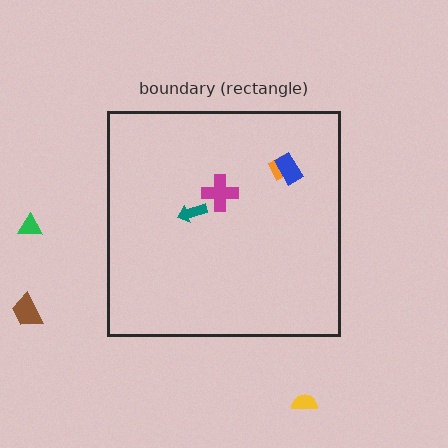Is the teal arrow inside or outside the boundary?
Inside.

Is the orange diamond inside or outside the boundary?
Inside.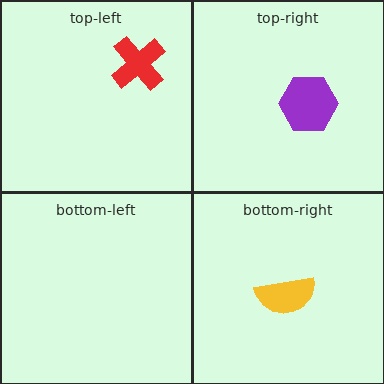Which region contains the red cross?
The top-left region.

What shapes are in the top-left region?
The red cross.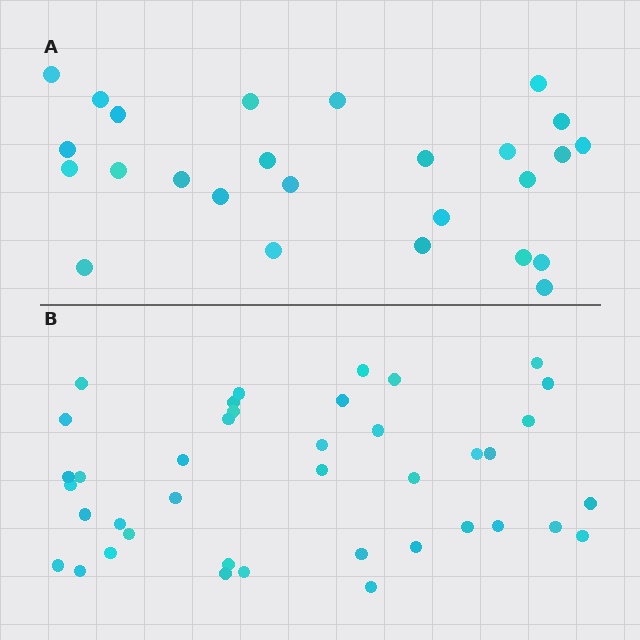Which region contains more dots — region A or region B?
Region B (the bottom region) has more dots.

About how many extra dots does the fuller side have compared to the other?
Region B has approximately 15 more dots than region A.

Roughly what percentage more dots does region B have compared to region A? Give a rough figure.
About 55% more.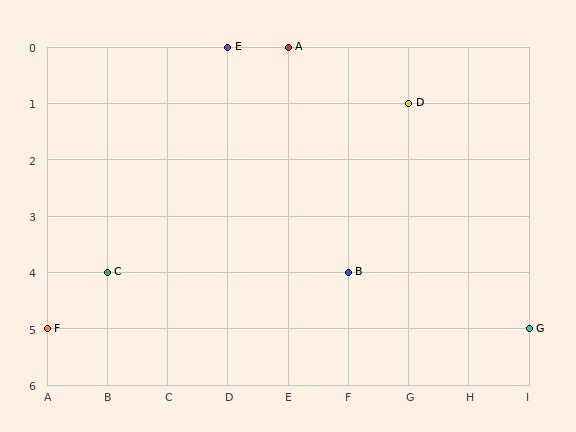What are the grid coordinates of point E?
Point E is at grid coordinates (D, 0).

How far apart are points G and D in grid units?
Points G and D are 2 columns and 4 rows apart (about 4.5 grid units diagonally).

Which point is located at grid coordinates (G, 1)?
Point D is at (G, 1).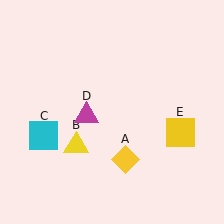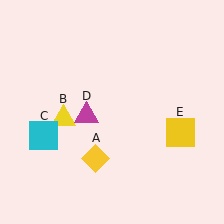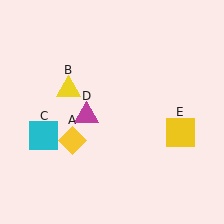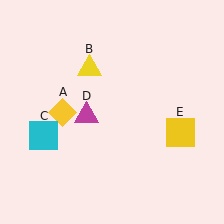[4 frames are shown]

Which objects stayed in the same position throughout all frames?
Cyan square (object C) and magenta triangle (object D) and yellow square (object E) remained stationary.